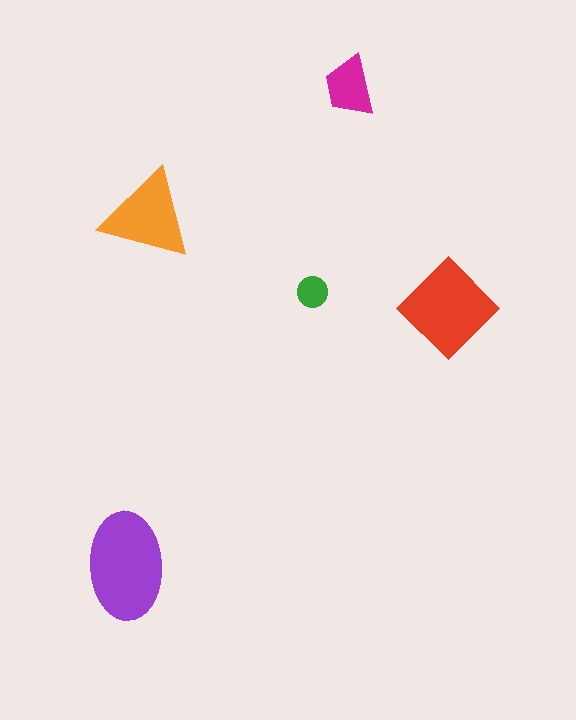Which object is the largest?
The purple ellipse.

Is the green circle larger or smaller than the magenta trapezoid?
Smaller.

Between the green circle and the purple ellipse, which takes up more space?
The purple ellipse.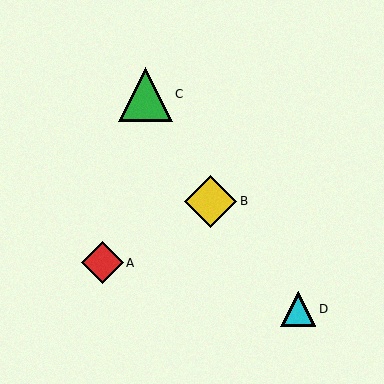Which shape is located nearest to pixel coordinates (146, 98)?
The green triangle (labeled C) at (145, 94) is nearest to that location.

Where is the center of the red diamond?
The center of the red diamond is at (102, 263).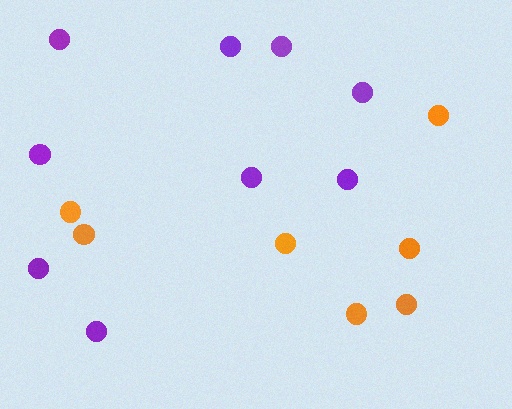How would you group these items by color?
There are 2 groups: one group of orange circles (7) and one group of purple circles (9).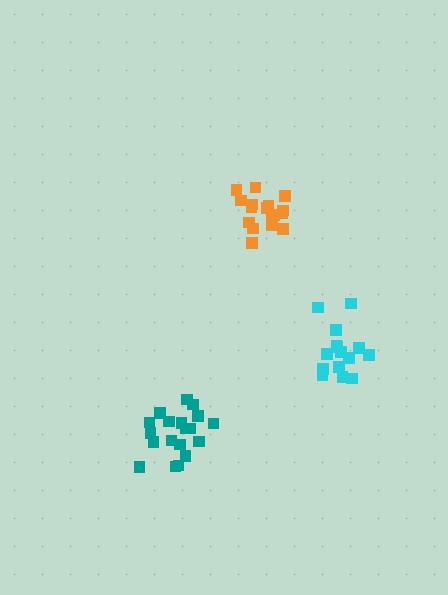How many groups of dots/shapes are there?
There are 3 groups.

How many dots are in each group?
Group 1: 17 dots, Group 2: 19 dots, Group 3: 16 dots (52 total).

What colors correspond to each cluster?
The clusters are colored: orange, teal, cyan.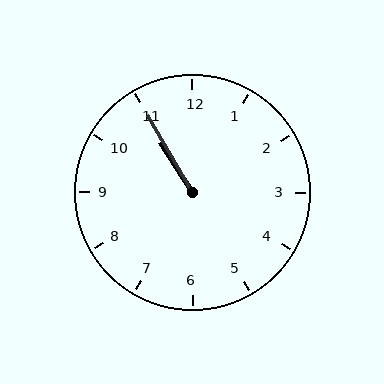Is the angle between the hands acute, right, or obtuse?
It is acute.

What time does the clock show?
10:55.